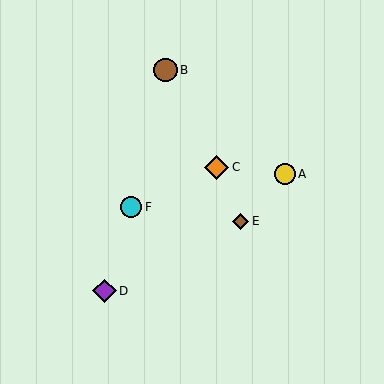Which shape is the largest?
The orange diamond (labeled C) is the largest.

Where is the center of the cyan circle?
The center of the cyan circle is at (131, 207).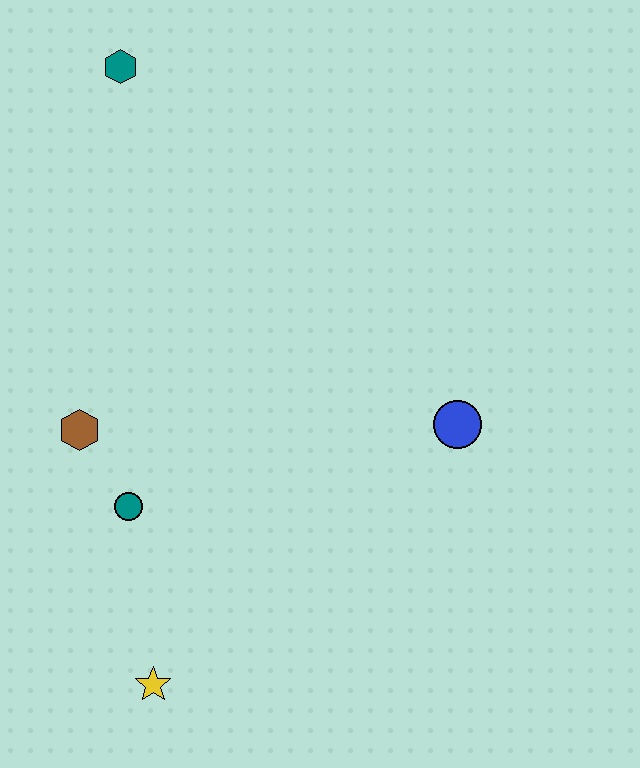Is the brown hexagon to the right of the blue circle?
No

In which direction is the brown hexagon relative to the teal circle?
The brown hexagon is above the teal circle.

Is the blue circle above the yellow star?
Yes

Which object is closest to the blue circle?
The teal circle is closest to the blue circle.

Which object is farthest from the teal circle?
The teal hexagon is farthest from the teal circle.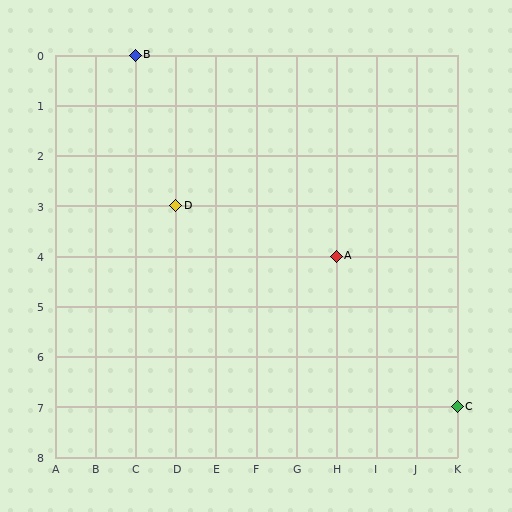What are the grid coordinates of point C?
Point C is at grid coordinates (K, 7).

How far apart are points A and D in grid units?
Points A and D are 4 columns and 1 row apart (about 4.1 grid units diagonally).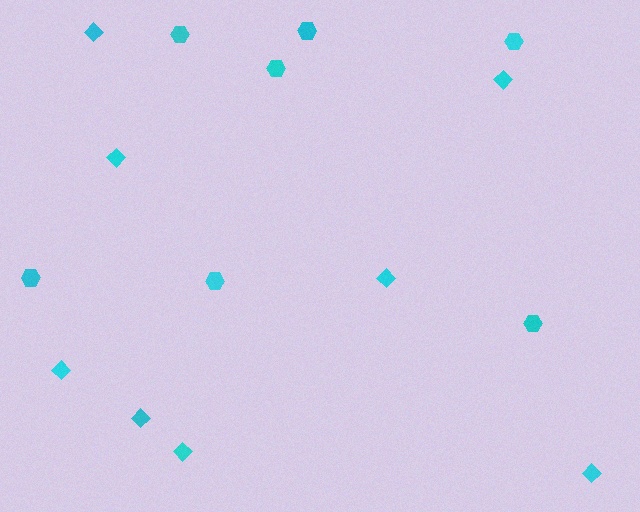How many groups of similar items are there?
There are 2 groups: one group of hexagons (7) and one group of diamonds (8).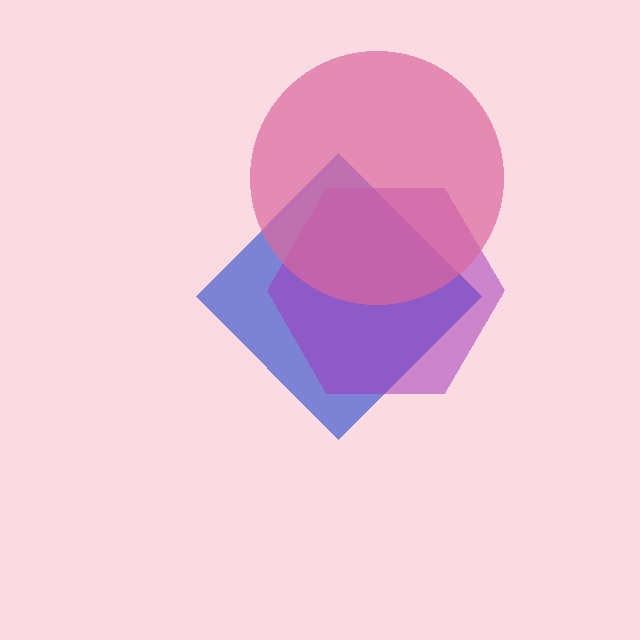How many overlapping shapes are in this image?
There are 3 overlapping shapes in the image.